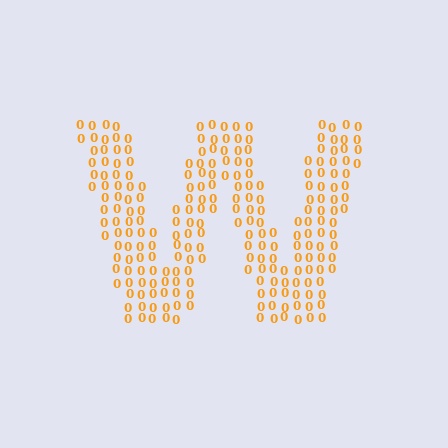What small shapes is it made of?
It is made of small digit 0's.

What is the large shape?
The large shape is the letter W.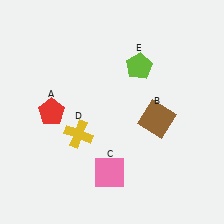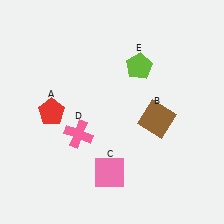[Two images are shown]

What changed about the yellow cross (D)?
In Image 1, D is yellow. In Image 2, it changed to pink.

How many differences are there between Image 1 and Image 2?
There is 1 difference between the two images.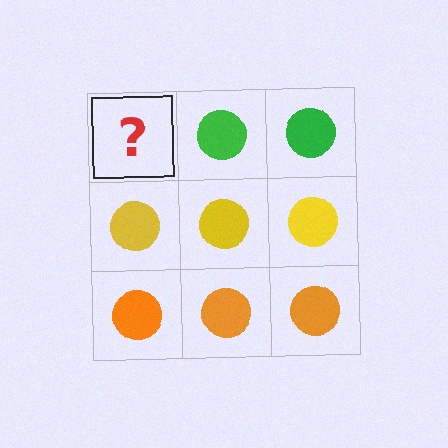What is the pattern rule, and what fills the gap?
The rule is that each row has a consistent color. The gap should be filled with a green circle.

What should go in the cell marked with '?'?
The missing cell should contain a green circle.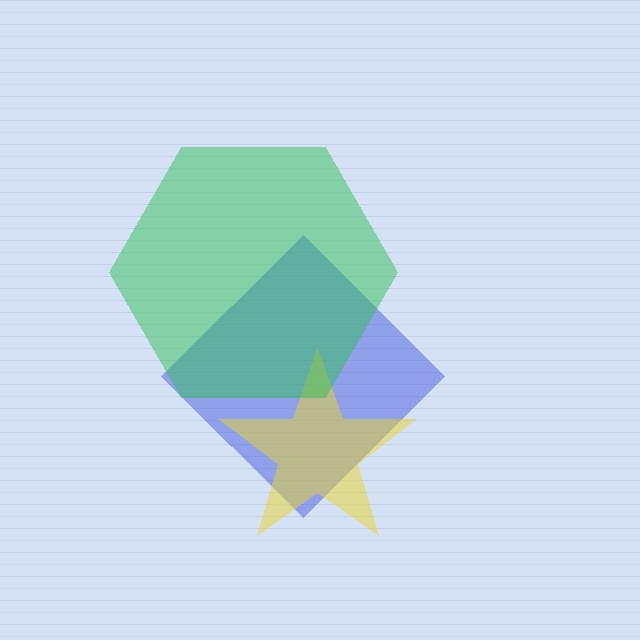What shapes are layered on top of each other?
The layered shapes are: a blue diamond, a yellow star, a green hexagon.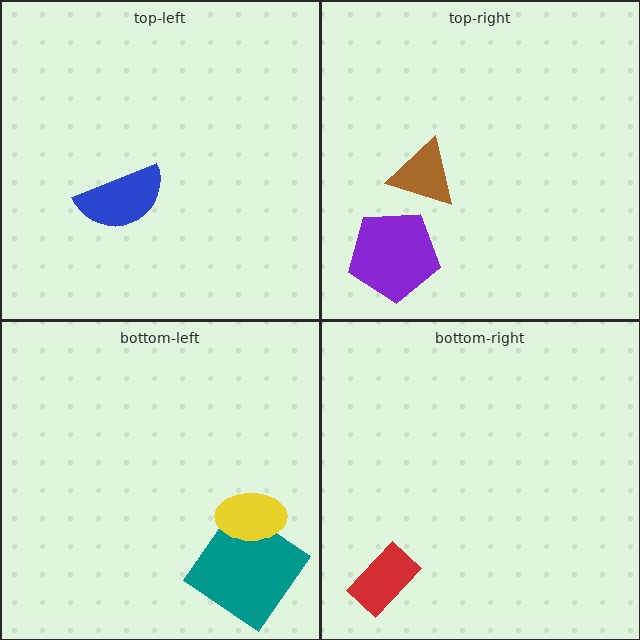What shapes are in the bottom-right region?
The red rectangle.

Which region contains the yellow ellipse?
The bottom-left region.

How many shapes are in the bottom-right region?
1.